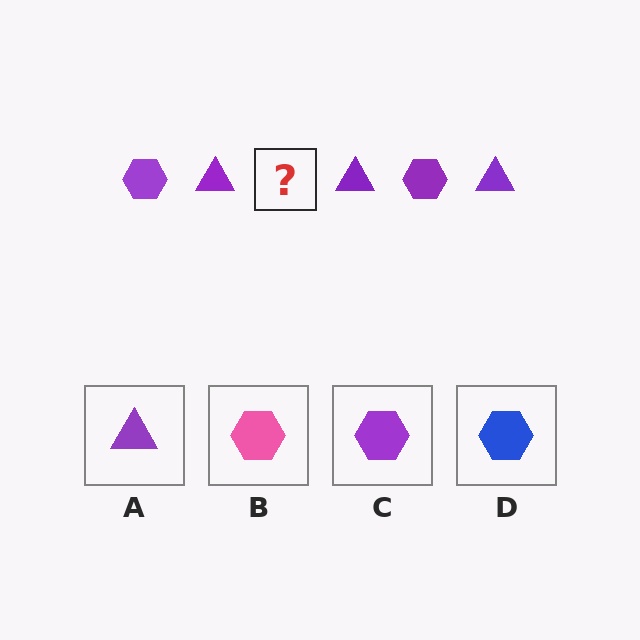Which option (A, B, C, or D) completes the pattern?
C.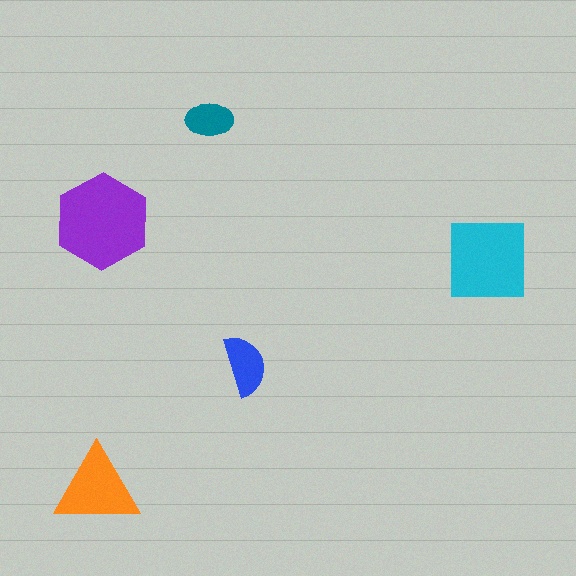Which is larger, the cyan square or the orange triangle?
The cyan square.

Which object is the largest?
The purple hexagon.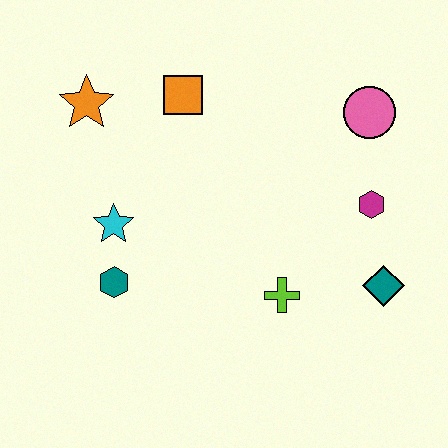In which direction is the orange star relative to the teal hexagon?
The orange star is above the teal hexagon.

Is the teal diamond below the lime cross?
No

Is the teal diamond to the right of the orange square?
Yes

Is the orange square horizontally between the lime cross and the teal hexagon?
Yes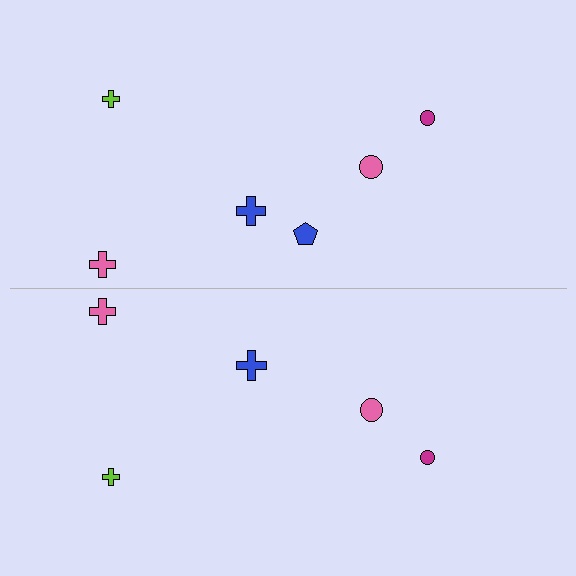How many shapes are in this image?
There are 11 shapes in this image.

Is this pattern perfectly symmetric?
No, the pattern is not perfectly symmetric. A blue pentagon is missing from the bottom side.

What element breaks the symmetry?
A blue pentagon is missing from the bottom side.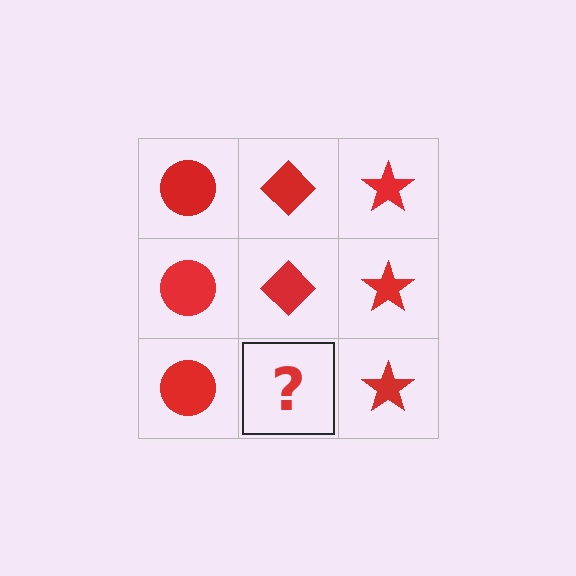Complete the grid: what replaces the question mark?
The question mark should be replaced with a red diamond.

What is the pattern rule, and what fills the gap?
The rule is that each column has a consistent shape. The gap should be filled with a red diamond.